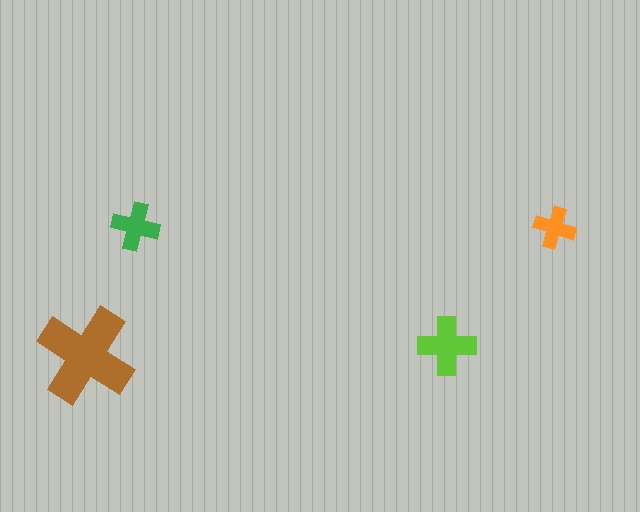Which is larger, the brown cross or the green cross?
The brown one.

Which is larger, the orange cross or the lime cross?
The lime one.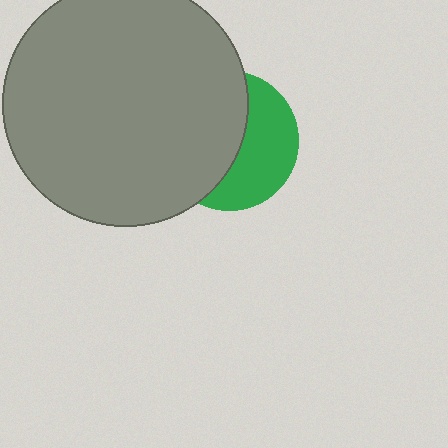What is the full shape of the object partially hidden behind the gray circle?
The partially hidden object is a green circle.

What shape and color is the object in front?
The object in front is a gray circle.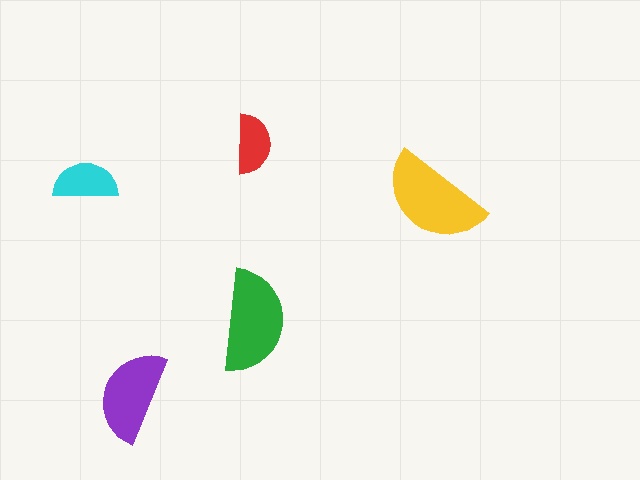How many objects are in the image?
There are 5 objects in the image.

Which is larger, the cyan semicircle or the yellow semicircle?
The yellow one.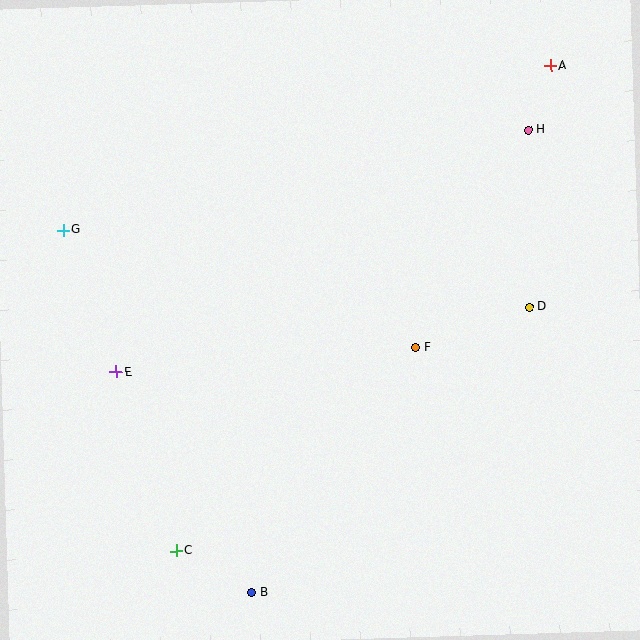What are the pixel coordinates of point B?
Point B is at (252, 593).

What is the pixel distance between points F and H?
The distance between F and H is 245 pixels.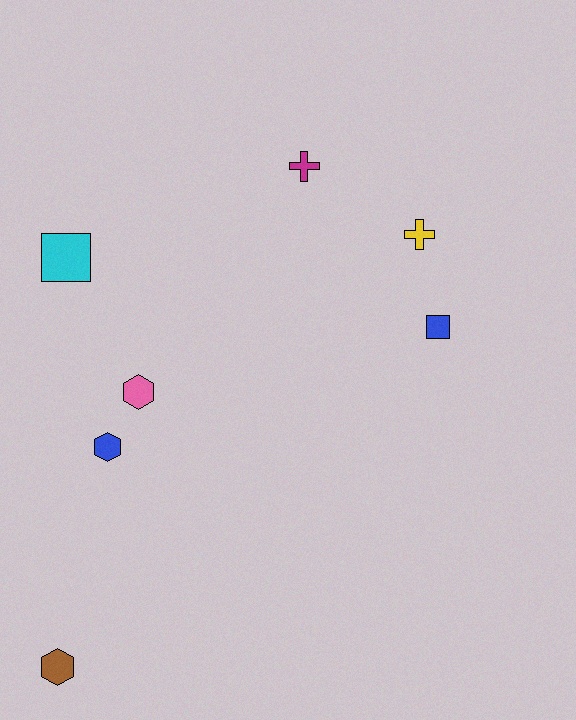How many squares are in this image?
There are 2 squares.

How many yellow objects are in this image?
There is 1 yellow object.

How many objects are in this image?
There are 7 objects.